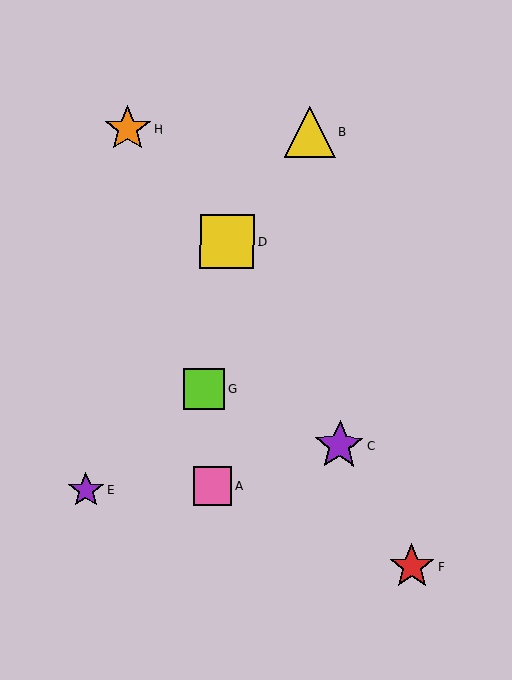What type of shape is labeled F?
Shape F is a red star.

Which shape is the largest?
The yellow square (labeled D) is the largest.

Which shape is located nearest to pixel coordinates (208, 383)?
The lime square (labeled G) at (204, 389) is nearest to that location.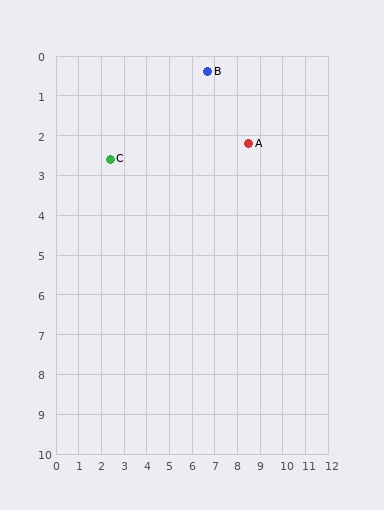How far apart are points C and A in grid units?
Points C and A are about 6.1 grid units apart.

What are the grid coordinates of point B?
Point B is at approximately (6.7, 0.4).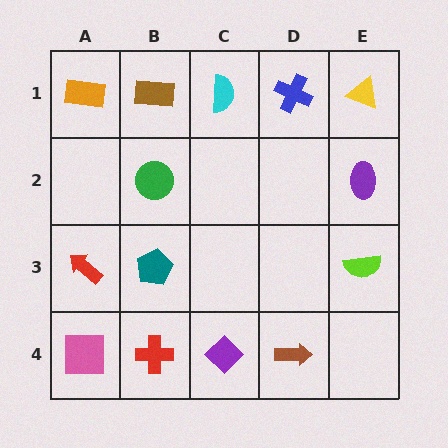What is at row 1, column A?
An orange rectangle.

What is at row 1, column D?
A blue cross.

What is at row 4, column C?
A purple diamond.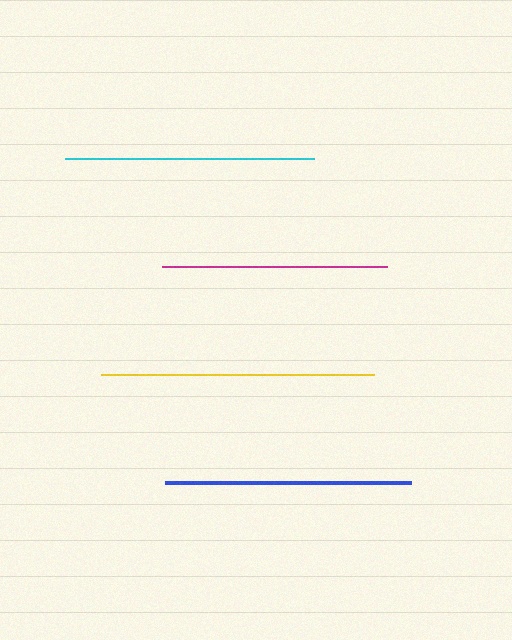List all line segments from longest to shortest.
From longest to shortest: yellow, cyan, blue, magenta.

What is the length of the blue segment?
The blue segment is approximately 245 pixels long.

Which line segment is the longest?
The yellow line is the longest at approximately 272 pixels.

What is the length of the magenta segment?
The magenta segment is approximately 225 pixels long.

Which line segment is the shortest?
The magenta line is the shortest at approximately 225 pixels.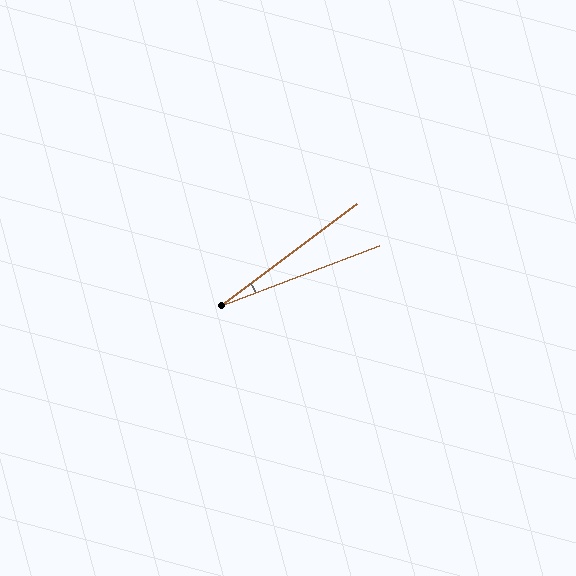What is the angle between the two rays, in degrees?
Approximately 16 degrees.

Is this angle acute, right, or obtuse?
It is acute.